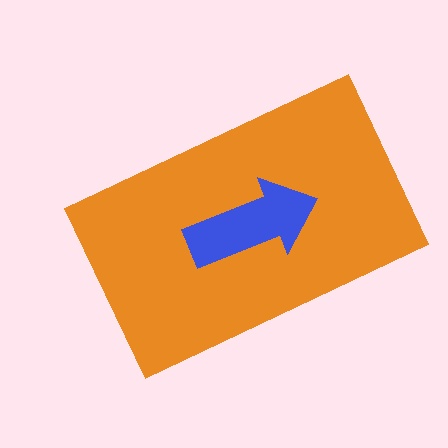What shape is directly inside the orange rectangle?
The blue arrow.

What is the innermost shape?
The blue arrow.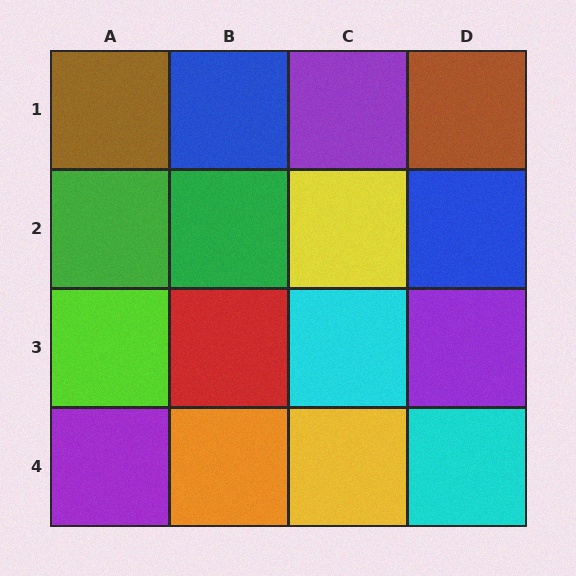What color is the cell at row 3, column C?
Cyan.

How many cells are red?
1 cell is red.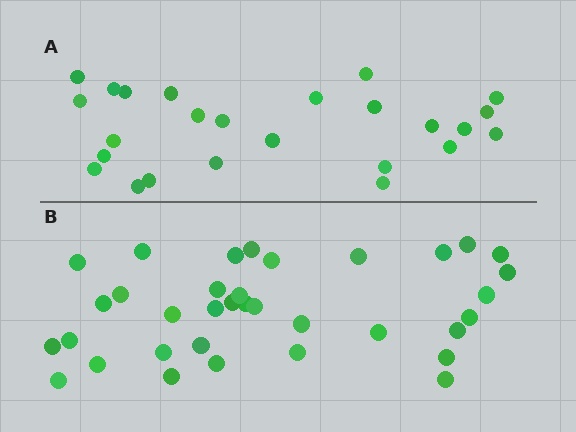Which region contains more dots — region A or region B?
Region B (the bottom region) has more dots.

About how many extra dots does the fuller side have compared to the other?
Region B has roughly 10 or so more dots than region A.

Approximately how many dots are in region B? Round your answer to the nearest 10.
About 40 dots. (The exact count is 35, which rounds to 40.)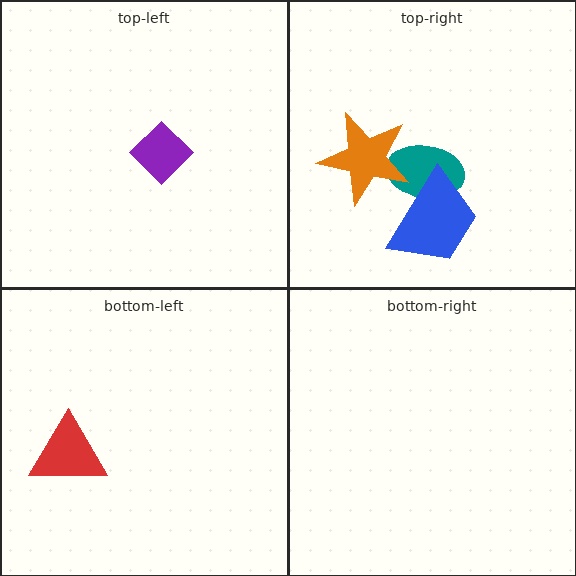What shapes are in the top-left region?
The purple diamond.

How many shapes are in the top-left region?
1.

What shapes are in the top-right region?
The teal ellipse, the orange star, the blue trapezoid.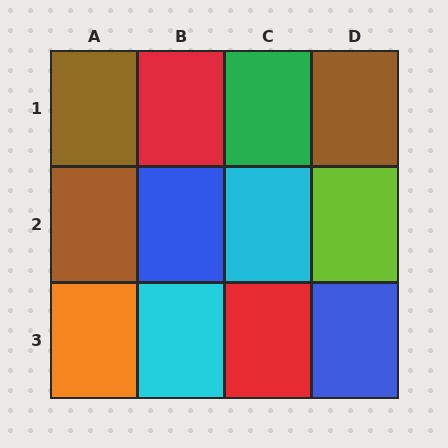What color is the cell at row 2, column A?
Brown.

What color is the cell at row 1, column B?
Red.